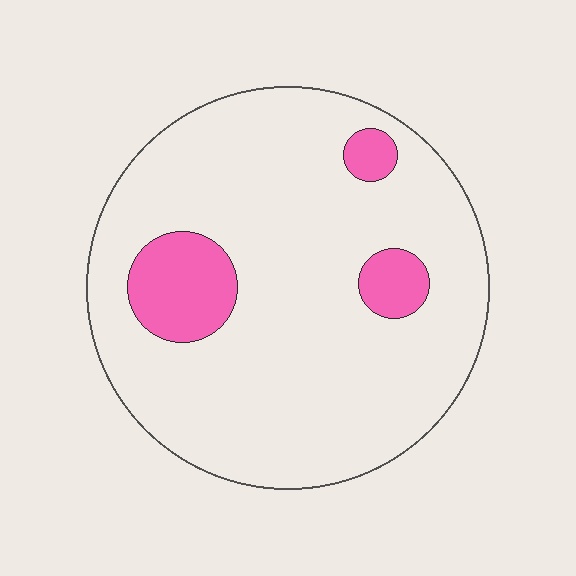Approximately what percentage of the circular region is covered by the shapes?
Approximately 15%.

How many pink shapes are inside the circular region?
3.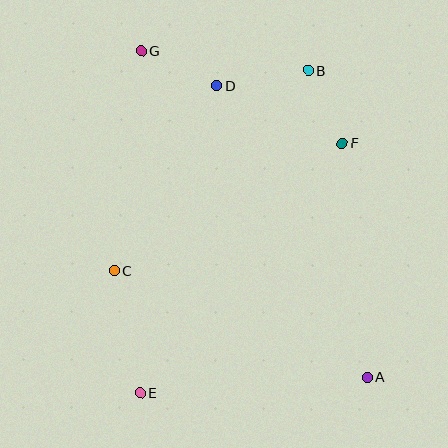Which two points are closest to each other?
Points B and F are closest to each other.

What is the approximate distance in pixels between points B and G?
The distance between B and G is approximately 168 pixels.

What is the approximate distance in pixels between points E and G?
The distance between E and G is approximately 342 pixels.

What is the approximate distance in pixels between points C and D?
The distance between C and D is approximately 212 pixels.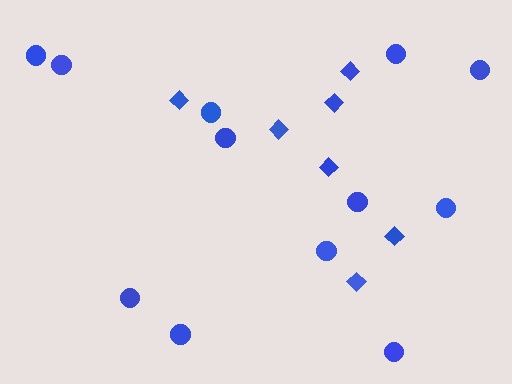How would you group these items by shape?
There are 2 groups: one group of circles (12) and one group of diamonds (7).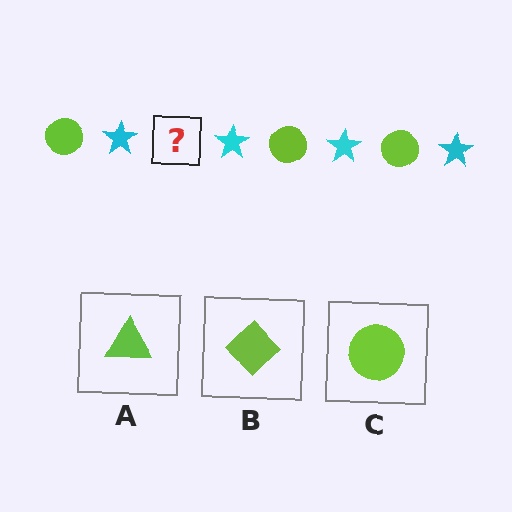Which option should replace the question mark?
Option C.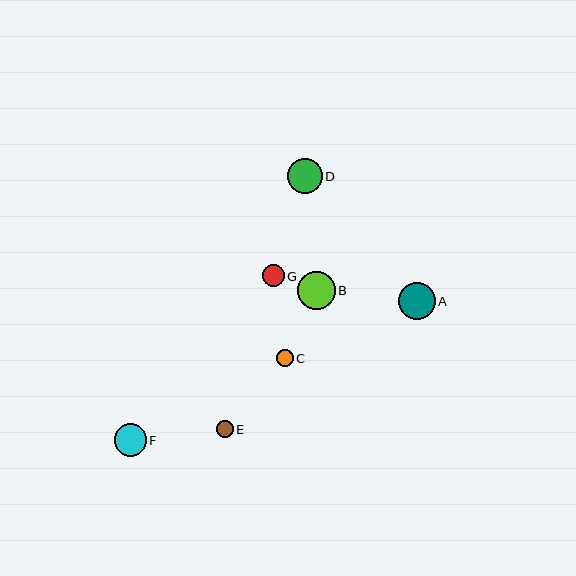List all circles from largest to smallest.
From largest to smallest: B, A, D, F, G, C, E.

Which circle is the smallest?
Circle E is the smallest with a size of approximately 17 pixels.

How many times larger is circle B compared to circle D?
Circle B is approximately 1.1 times the size of circle D.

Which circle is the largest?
Circle B is the largest with a size of approximately 38 pixels.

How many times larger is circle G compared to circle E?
Circle G is approximately 1.3 times the size of circle E.